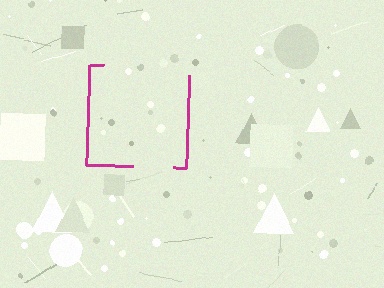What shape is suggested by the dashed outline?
The dashed outline suggests a square.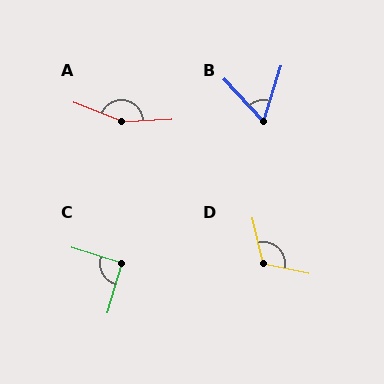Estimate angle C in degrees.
Approximately 91 degrees.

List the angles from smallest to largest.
B (60°), C (91°), D (115°), A (155°).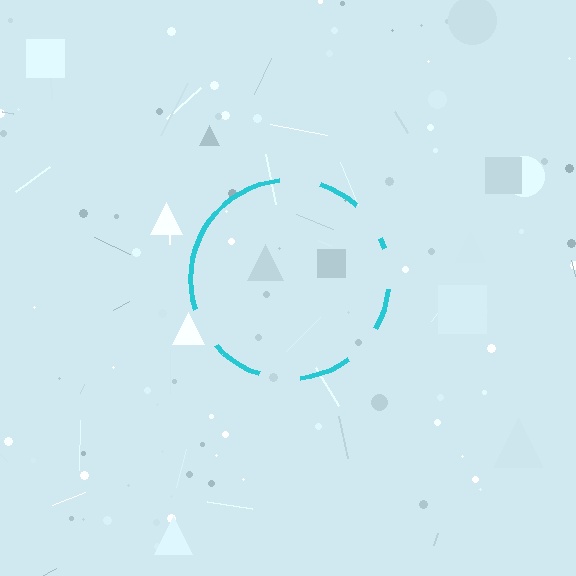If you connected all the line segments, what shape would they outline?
They would outline a circle.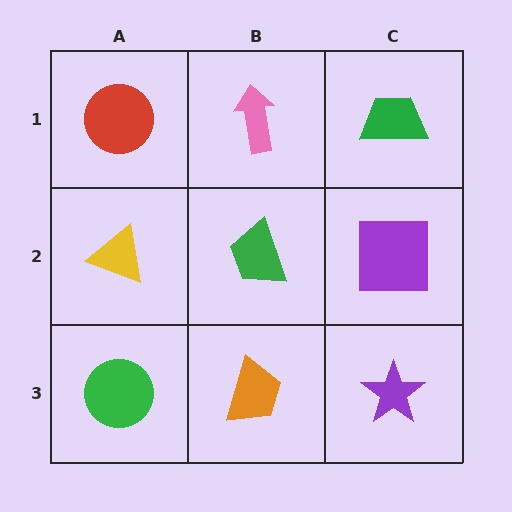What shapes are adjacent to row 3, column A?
A yellow triangle (row 2, column A), an orange trapezoid (row 3, column B).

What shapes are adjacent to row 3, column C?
A purple square (row 2, column C), an orange trapezoid (row 3, column B).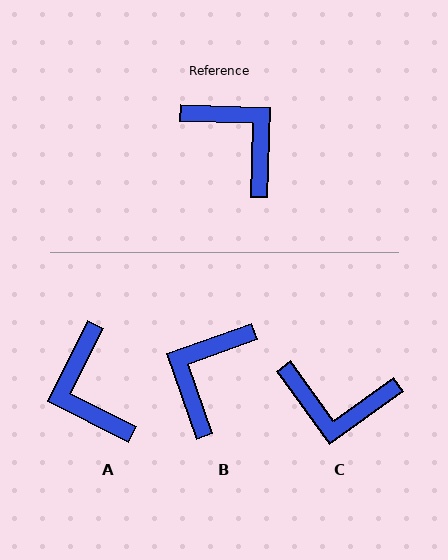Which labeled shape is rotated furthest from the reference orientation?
A, about 155 degrees away.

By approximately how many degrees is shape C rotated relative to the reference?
Approximately 142 degrees clockwise.